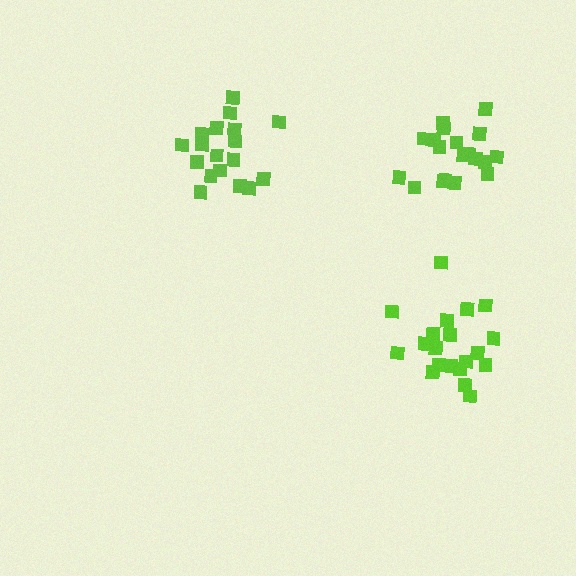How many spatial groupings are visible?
There are 3 spatial groupings.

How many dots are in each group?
Group 1: 18 dots, Group 2: 19 dots, Group 3: 20 dots (57 total).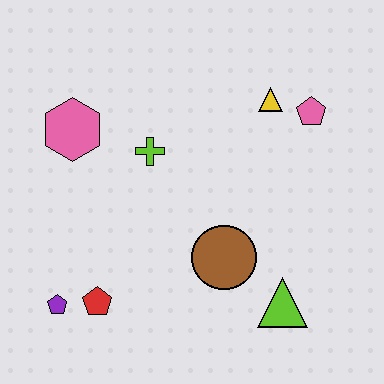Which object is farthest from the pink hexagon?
The lime triangle is farthest from the pink hexagon.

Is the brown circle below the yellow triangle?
Yes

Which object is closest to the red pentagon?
The purple pentagon is closest to the red pentagon.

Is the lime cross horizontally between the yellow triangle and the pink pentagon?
No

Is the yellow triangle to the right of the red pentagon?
Yes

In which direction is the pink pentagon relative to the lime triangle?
The pink pentagon is above the lime triangle.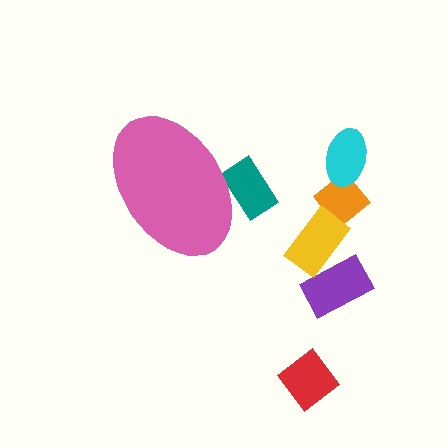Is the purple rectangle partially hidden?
No, the purple rectangle is fully visible.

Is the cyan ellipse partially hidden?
No, the cyan ellipse is fully visible.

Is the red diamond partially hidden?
No, the red diamond is fully visible.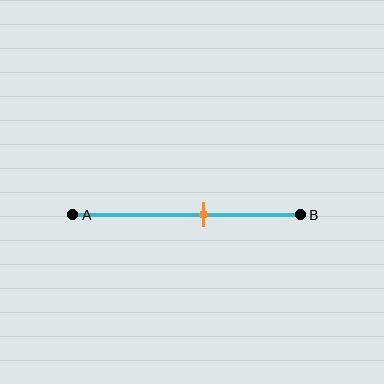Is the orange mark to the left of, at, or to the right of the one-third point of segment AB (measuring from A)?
The orange mark is to the right of the one-third point of segment AB.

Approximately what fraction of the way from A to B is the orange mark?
The orange mark is approximately 60% of the way from A to B.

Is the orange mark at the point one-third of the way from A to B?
No, the mark is at about 60% from A, not at the 33% one-third point.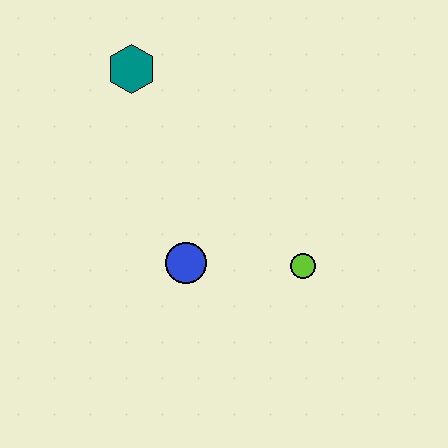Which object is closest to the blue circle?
The lime circle is closest to the blue circle.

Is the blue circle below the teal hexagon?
Yes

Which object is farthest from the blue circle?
The teal hexagon is farthest from the blue circle.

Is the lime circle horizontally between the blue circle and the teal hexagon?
No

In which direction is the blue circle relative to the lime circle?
The blue circle is to the left of the lime circle.